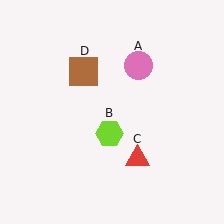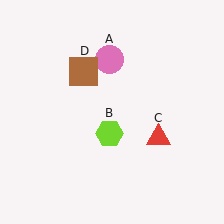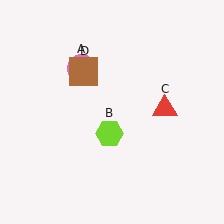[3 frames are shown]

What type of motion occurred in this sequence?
The pink circle (object A), red triangle (object C) rotated counterclockwise around the center of the scene.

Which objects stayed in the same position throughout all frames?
Lime hexagon (object B) and brown square (object D) remained stationary.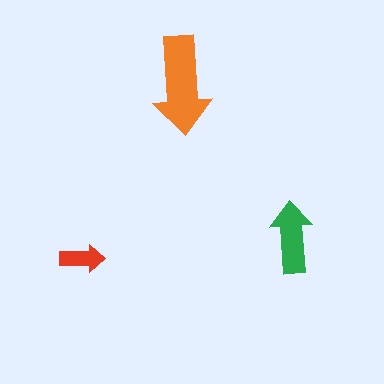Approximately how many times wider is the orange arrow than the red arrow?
About 2 times wider.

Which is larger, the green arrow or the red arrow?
The green one.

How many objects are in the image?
There are 3 objects in the image.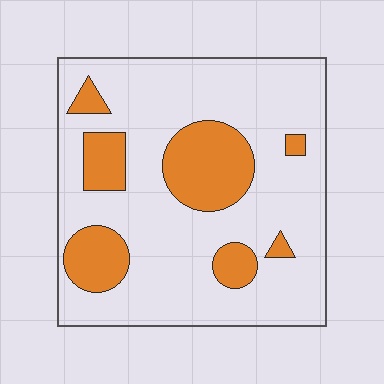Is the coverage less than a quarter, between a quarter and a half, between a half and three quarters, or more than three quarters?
Less than a quarter.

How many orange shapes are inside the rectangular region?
7.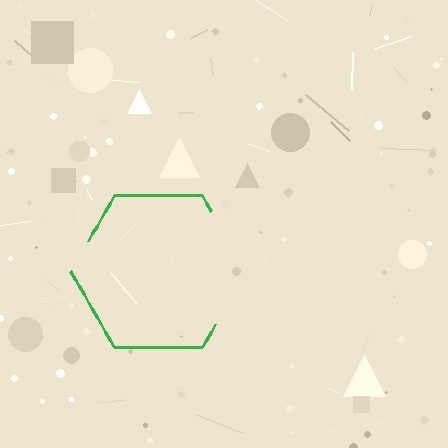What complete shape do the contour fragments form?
The contour fragments form a hexagon.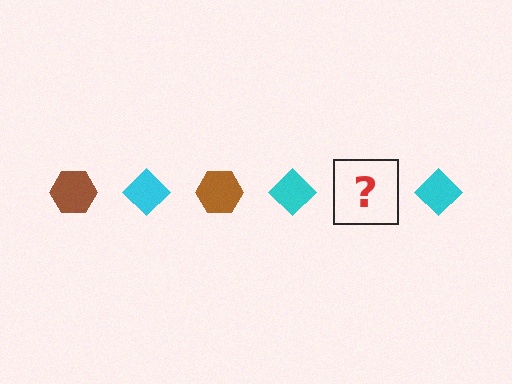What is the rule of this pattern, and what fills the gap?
The rule is that the pattern alternates between brown hexagon and cyan diamond. The gap should be filled with a brown hexagon.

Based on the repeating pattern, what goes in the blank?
The blank should be a brown hexagon.